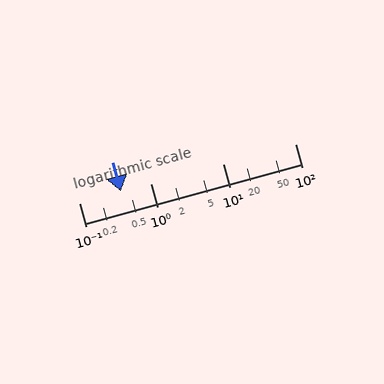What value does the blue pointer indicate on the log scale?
The pointer indicates approximately 0.38.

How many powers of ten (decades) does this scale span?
The scale spans 3 decades, from 0.1 to 100.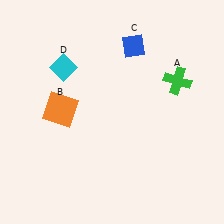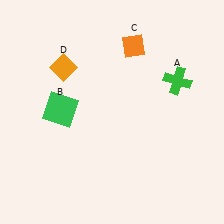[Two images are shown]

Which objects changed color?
B changed from orange to green. C changed from blue to orange. D changed from cyan to orange.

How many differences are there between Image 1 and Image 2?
There are 3 differences between the two images.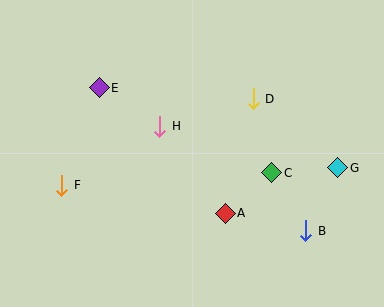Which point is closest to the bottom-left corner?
Point F is closest to the bottom-left corner.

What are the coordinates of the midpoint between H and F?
The midpoint between H and F is at (111, 156).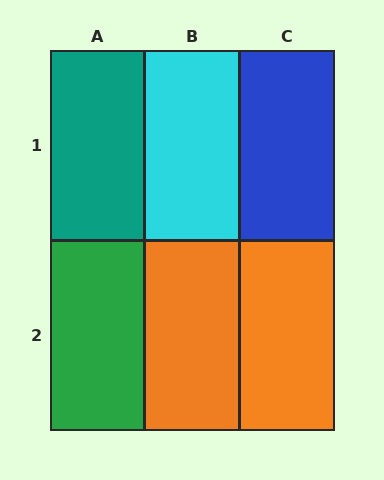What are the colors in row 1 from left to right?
Teal, cyan, blue.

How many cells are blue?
1 cell is blue.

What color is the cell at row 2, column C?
Orange.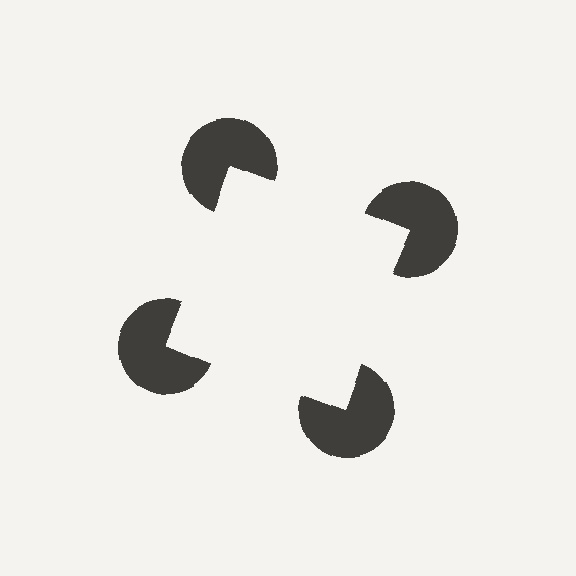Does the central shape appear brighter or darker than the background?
It typically appears slightly brighter than the background, even though no actual brightness change is drawn.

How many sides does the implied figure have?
4 sides.